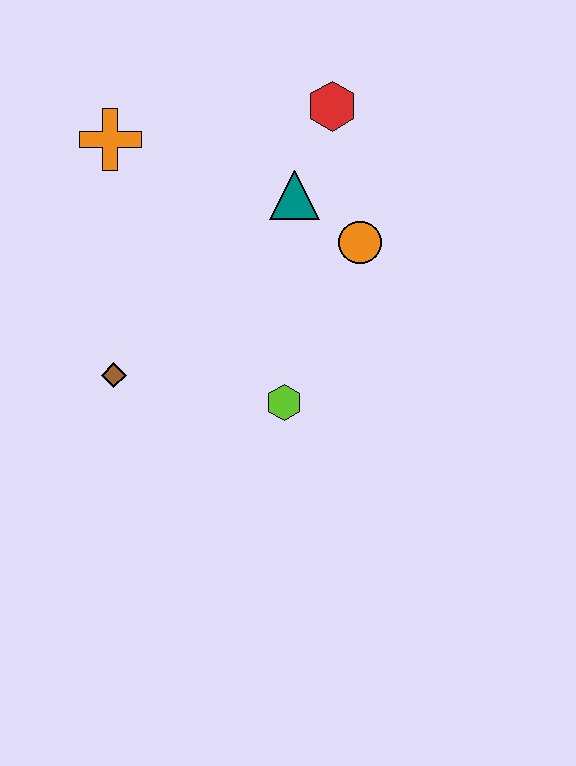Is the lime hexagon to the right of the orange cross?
Yes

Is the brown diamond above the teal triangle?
No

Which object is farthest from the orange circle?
The brown diamond is farthest from the orange circle.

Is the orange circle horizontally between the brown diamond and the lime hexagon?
No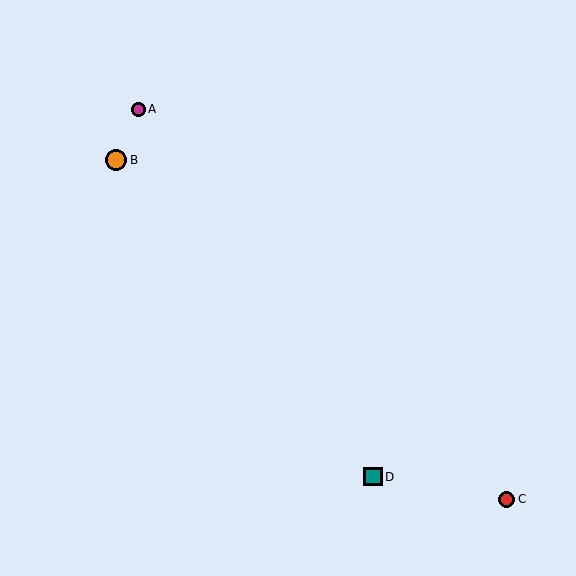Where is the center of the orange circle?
The center of the orange circle is at (116, 160).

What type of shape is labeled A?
Shape A is a magenta circle.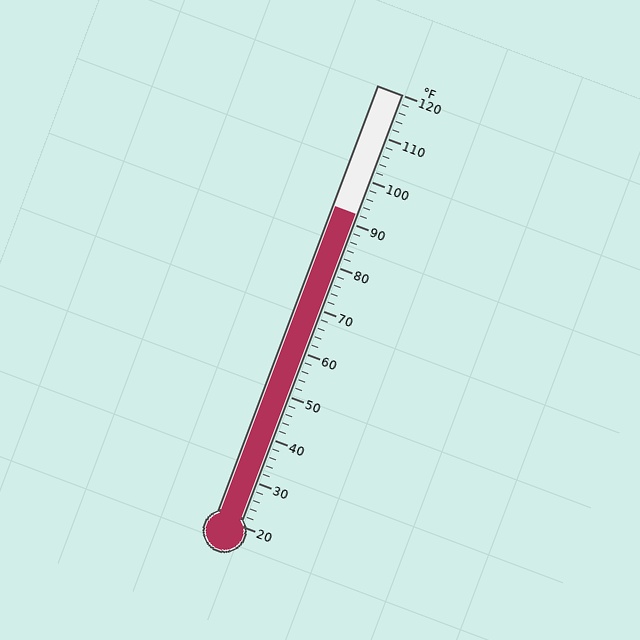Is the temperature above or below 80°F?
The temperature is above 80°F.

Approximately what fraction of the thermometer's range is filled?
The thermometer is filled to approximately 70% of its range.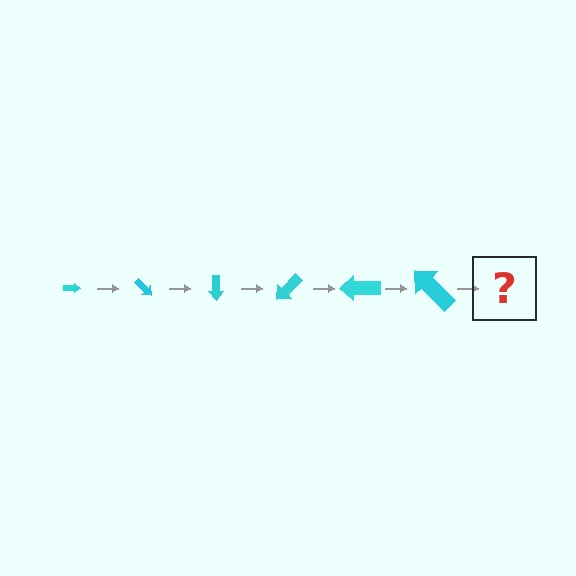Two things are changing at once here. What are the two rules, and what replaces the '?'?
The two rules are that the arrow grows larger each step and it rotates 45 degrees each step. The '?' should be an arrow, larger than the previous one and rotated 270 degrees from the start.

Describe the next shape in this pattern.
It should be an arrow, larger than the previous one and rotated 270 degrees from the start.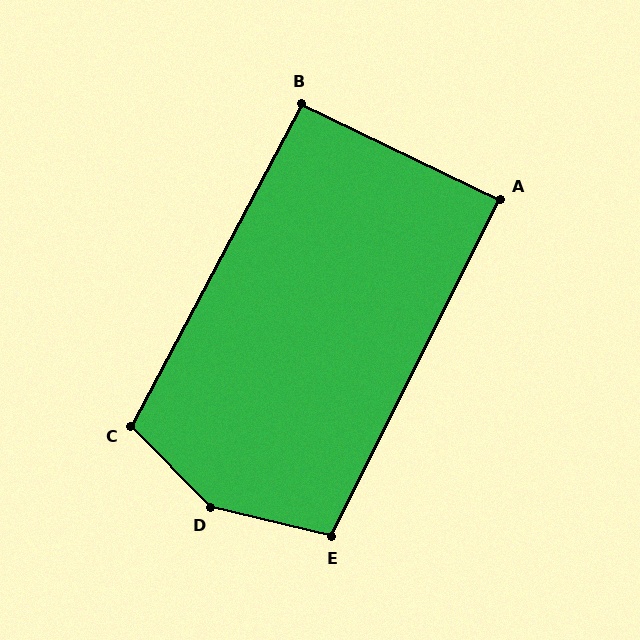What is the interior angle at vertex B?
Approximately 92 degrees (approximately right).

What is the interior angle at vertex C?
Approximately 108 degrees (obtuse).